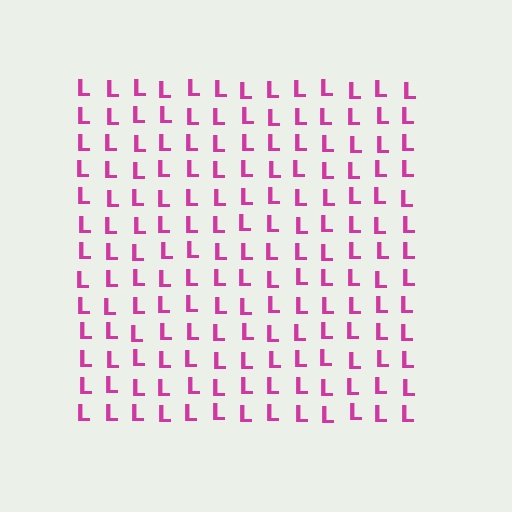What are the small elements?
The small elements are letter L's.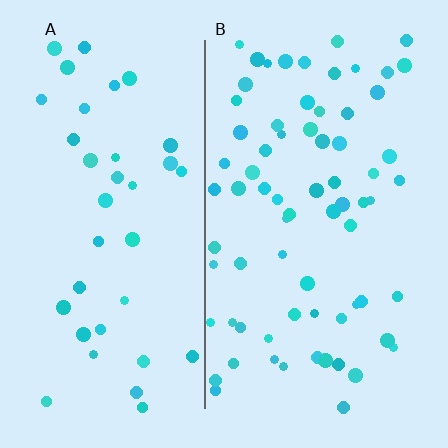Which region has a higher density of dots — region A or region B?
B (the right).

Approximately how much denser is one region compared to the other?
Approximately 1.9× — region B over region A.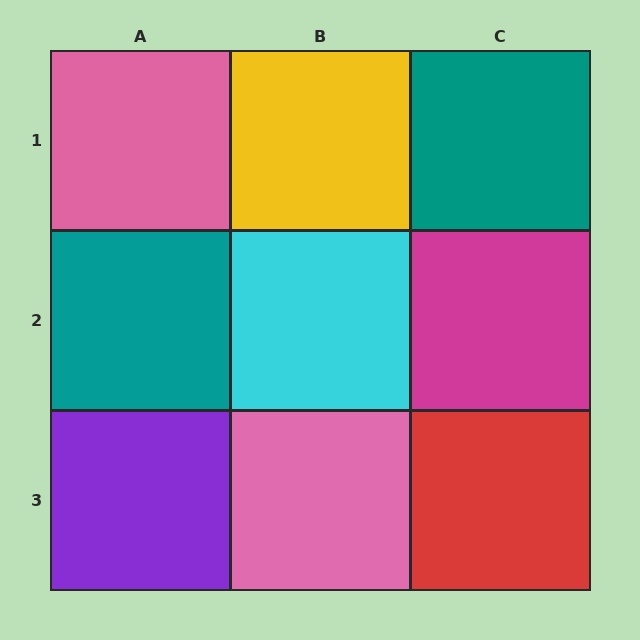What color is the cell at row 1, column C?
Teal.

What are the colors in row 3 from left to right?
Purple, pink, red.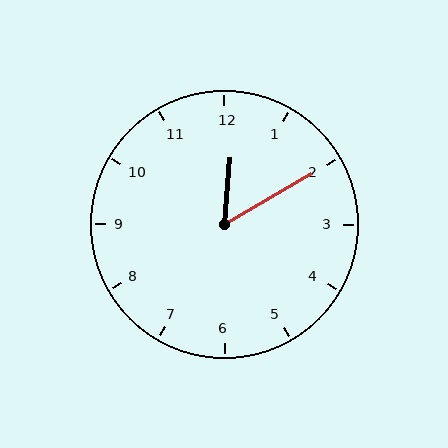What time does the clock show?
12:10.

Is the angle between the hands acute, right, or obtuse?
It is acute.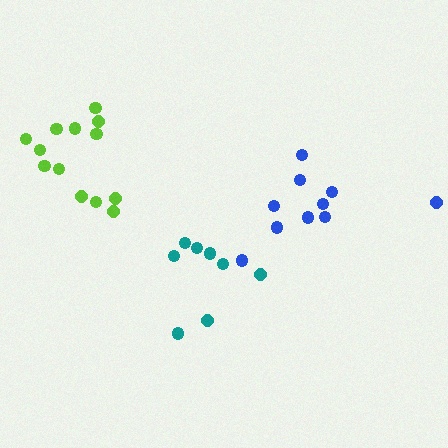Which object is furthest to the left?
The lime cluster is leftmost.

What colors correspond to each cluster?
The clusters are colored: lime, blue, teal.